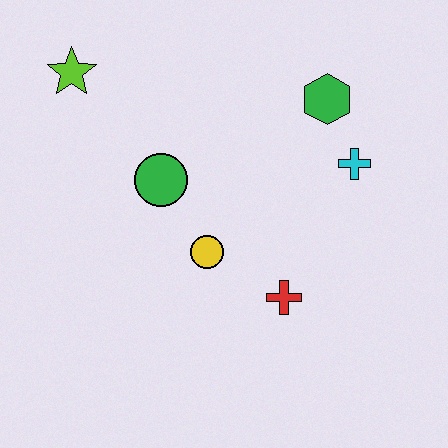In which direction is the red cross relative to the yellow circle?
The red cross is to the right of the yellow circle.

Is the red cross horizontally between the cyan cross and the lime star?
Yes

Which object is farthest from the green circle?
The cyan cross is farthest from the green circle.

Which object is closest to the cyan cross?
The green hexagon is closest to the cyan cross.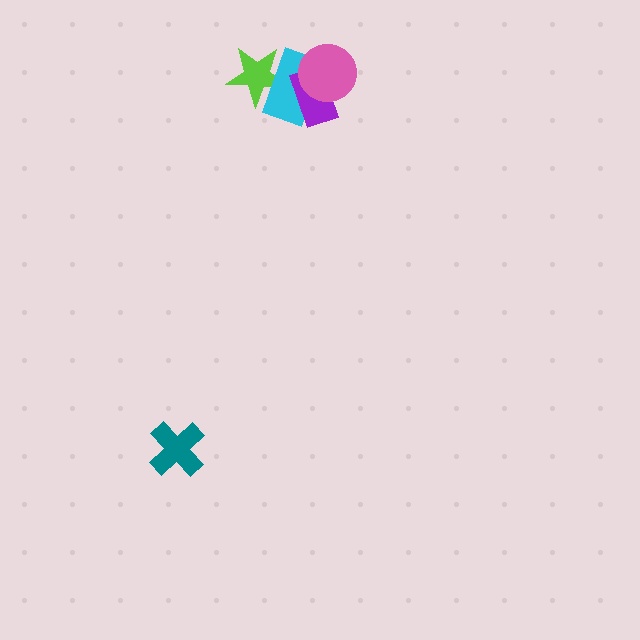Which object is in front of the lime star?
The cyan rectangle is in front of the lime star.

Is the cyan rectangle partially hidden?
Yes, it is partially covered by another shape.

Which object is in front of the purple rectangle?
The pink circle is in front of the purple rectangle.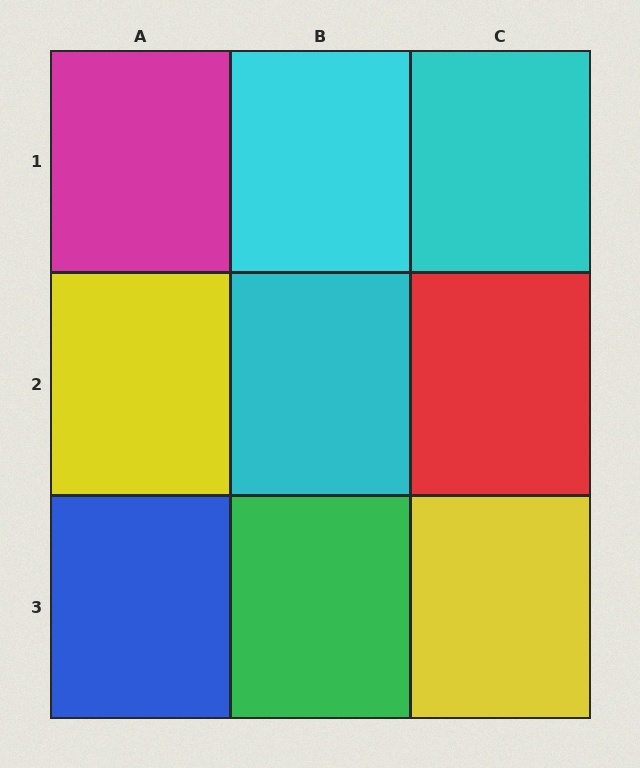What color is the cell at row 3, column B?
Green.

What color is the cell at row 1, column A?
Magenta.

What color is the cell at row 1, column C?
Cyan.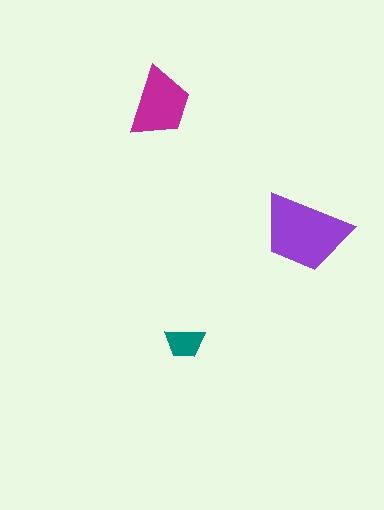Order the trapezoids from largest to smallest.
the purple one, the magenta one, the teal one.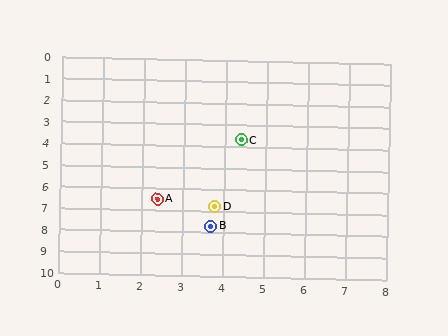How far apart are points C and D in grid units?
Points C and D are about 3.2 grid units apart.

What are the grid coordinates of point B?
Point B is at approximately (3.7, 7.7).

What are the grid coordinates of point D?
Point D is at approximately (3.8, 6.8).